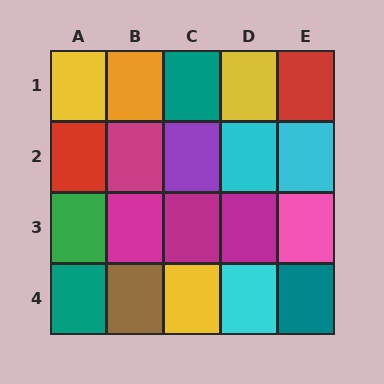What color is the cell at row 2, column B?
Magenta.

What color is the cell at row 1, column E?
Red.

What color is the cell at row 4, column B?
Brown.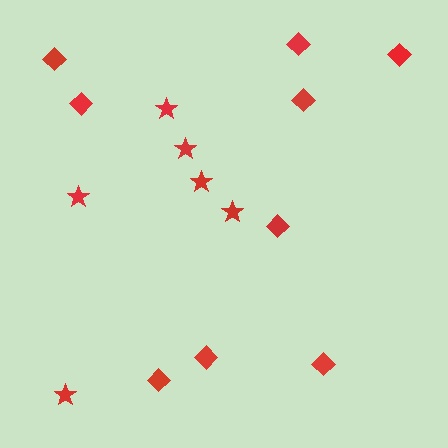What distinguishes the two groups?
There are 2 groups: one group of diamonds (9) and one group of stars (6).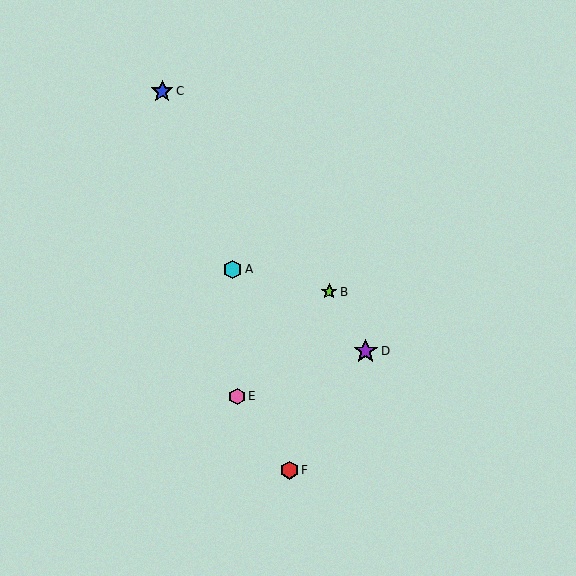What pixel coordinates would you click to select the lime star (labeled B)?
Click at (329, 292) to select the lime star B.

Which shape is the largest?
The purple star (labeled D) is the largest.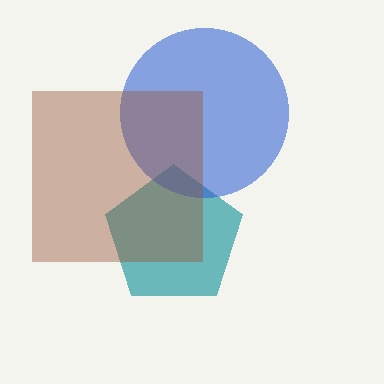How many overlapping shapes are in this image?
There are 3 overlapping shapes in the image.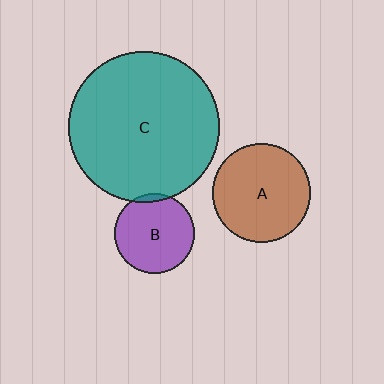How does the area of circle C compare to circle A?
Approximately 2.3 times.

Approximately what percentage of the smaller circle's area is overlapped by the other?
Approximately 5%.